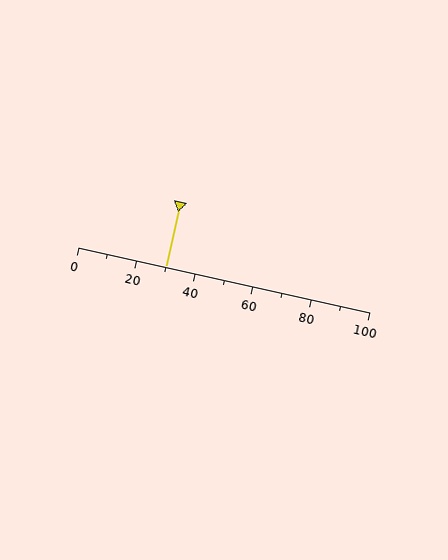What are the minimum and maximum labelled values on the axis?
The axis runs from 0 to 100.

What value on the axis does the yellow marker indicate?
The marker indicates approximately 30.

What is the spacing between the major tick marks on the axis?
The major ticks are spaced 20 apart.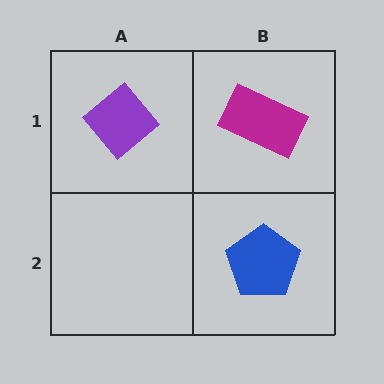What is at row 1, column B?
A magenta rectangle.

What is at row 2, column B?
A blue pentagon.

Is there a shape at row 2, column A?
No, that cell is empty.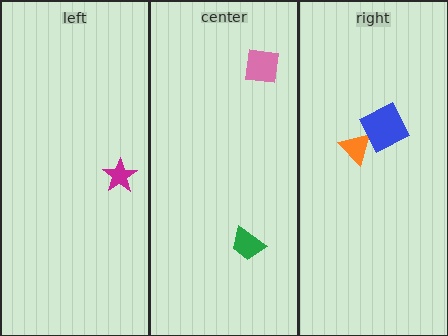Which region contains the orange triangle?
The right region.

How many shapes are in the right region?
2.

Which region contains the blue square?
The right region.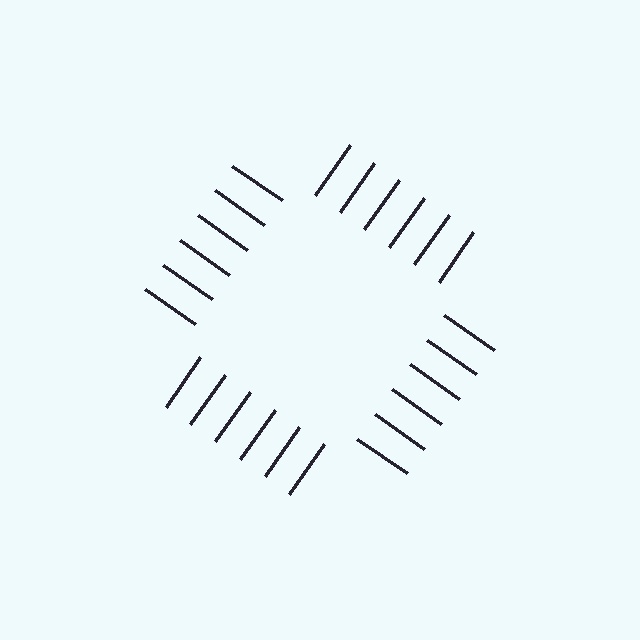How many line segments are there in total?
24 — 6 along each of the 4 edges.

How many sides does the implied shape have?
4 sides — the line-ends trace a square.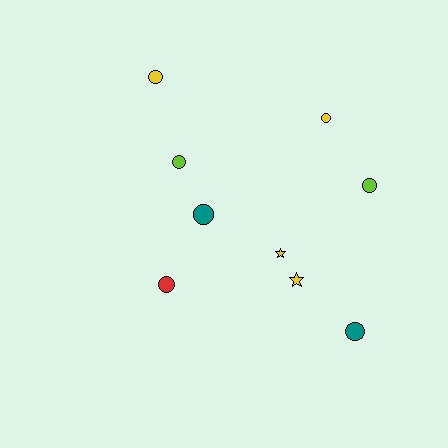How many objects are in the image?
There are 9 objects.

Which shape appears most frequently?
Circle, with 7 objects.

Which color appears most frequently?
Yellow, with 4 objects.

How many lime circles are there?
There are 2 lime circles.